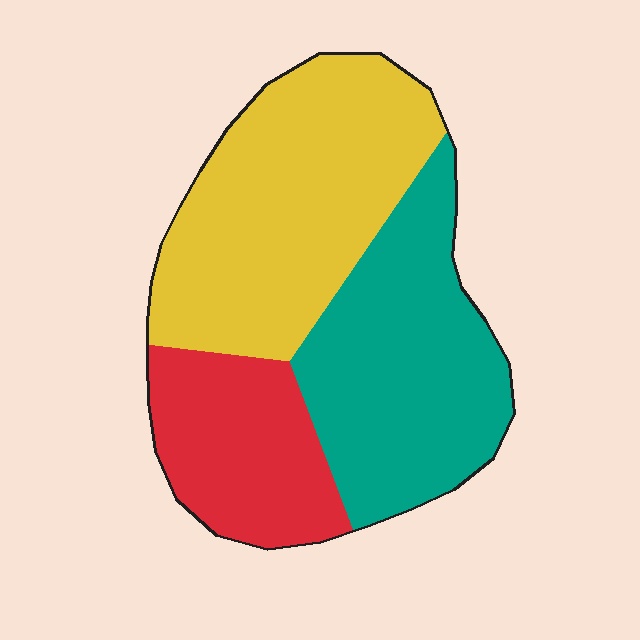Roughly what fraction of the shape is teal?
Teal covers roughly 35% of the shape.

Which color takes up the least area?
Red, at roughly 20%.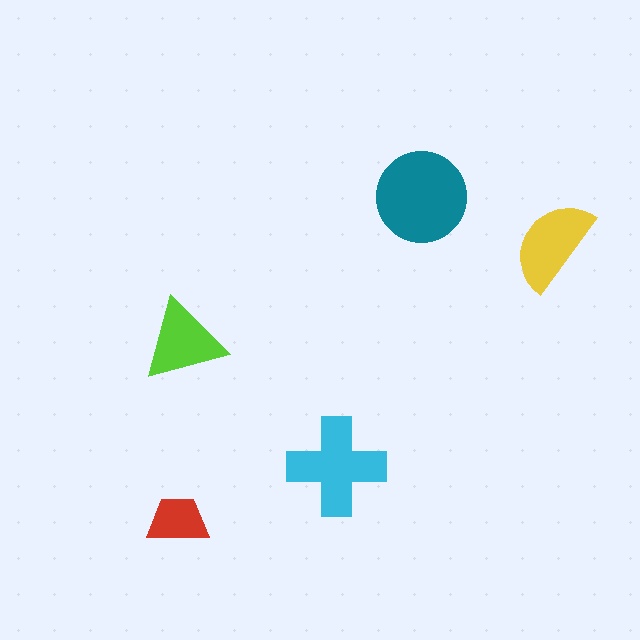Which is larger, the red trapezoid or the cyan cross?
The cyan cross.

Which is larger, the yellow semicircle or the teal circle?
The teal circle.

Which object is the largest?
The teal circle.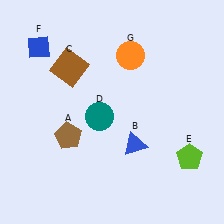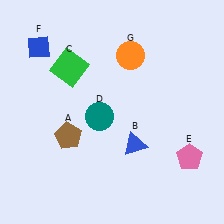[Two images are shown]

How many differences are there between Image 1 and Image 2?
There are 2 differences between the two images.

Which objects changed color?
C changed from brown to green. E changed from lime to pink.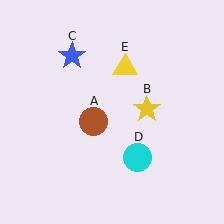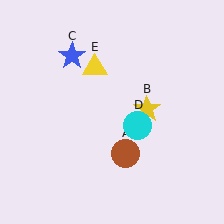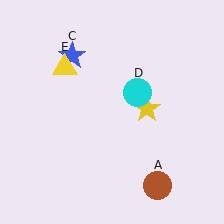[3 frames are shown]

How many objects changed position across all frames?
3 objects changed position: brown circle (object A), cyan circle (object D), yellow triangle (object E).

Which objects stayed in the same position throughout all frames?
Yellow star (object B) and blue star (object C) remained stationary.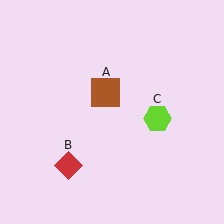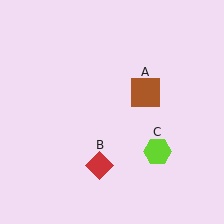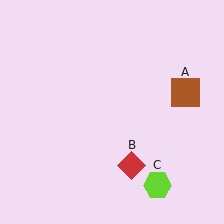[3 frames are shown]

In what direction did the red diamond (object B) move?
The red diamond (object B) moved right.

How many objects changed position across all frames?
3 objects changed position: brown square (object A), red diamond (object B), lime hexagon (object C).